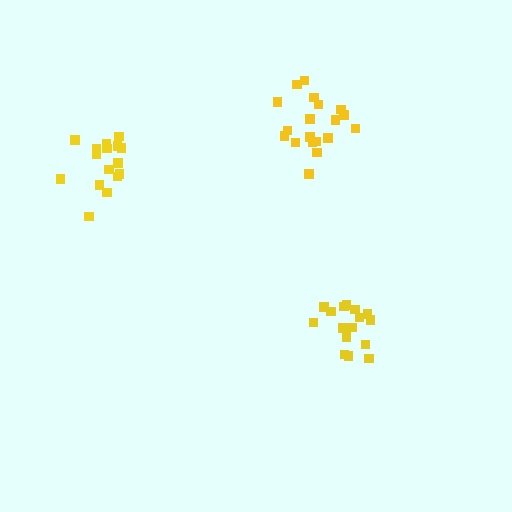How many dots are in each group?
Group 1: 20 dots, Group 2: 16 dots, Group 3: 16 dots (52 total).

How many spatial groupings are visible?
There are 3 spatial groupings.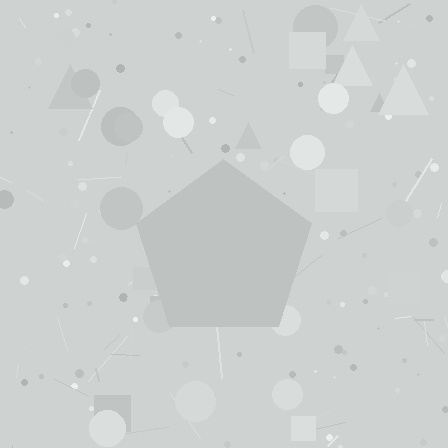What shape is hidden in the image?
A pentagon is hidden in the image.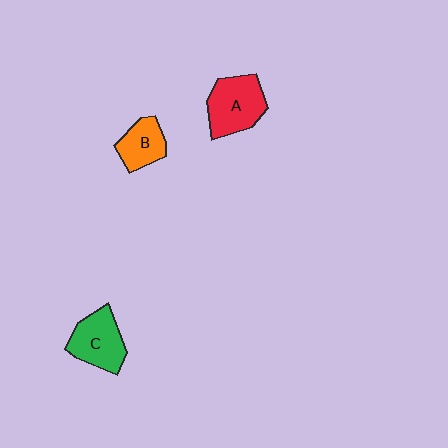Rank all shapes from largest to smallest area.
From largest to smallest: A (red), C (green), B (orange).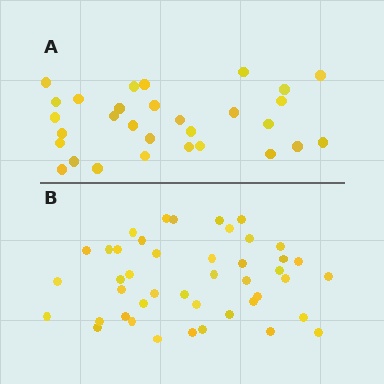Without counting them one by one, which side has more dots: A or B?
Region B (the bottom region) has more dots.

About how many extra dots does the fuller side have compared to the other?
Region B has approximately 15 more dots than region A.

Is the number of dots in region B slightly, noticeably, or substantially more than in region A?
Region B has substantially more. The ratio is roughly 1.5 to 1.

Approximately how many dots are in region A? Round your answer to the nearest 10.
About 30 dots.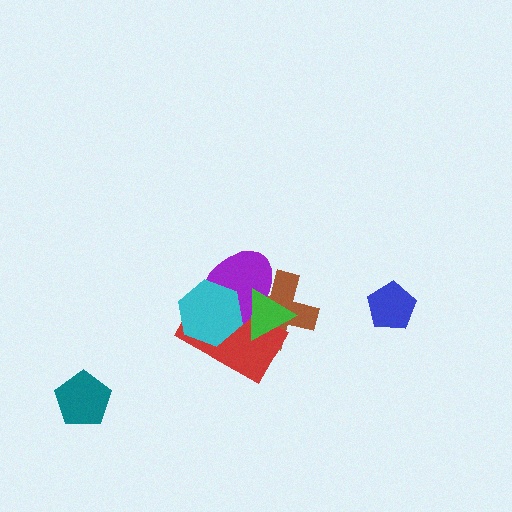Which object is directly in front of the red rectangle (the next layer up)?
The purple ellipse is directly in front of the red rectangle.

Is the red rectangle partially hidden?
Yes, it is partially covered by another shape.